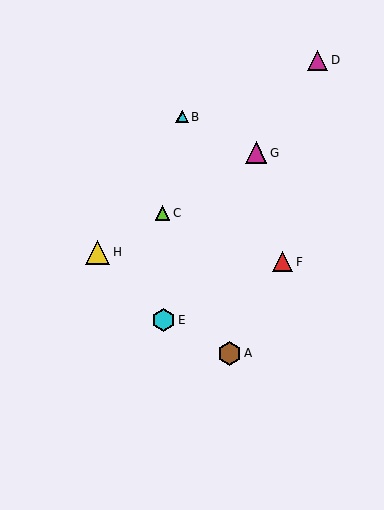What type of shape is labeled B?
Shape B is a cyan triangle.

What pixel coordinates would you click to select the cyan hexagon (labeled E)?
Click at (164, 320) to select the cyan hexagon E.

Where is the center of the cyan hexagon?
The center of the cyan hexagon is at (164, 320).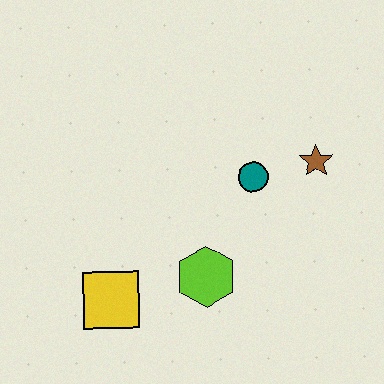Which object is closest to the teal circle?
The brown star is closest to the teal circle.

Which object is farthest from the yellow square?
The brown star is farthest from the yellow square.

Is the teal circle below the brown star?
Yes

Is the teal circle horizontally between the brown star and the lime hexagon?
Yes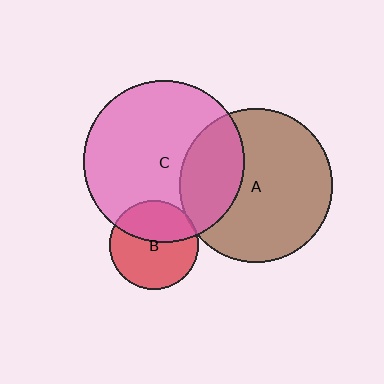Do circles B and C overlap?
Yes.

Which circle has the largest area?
Circle C (pink).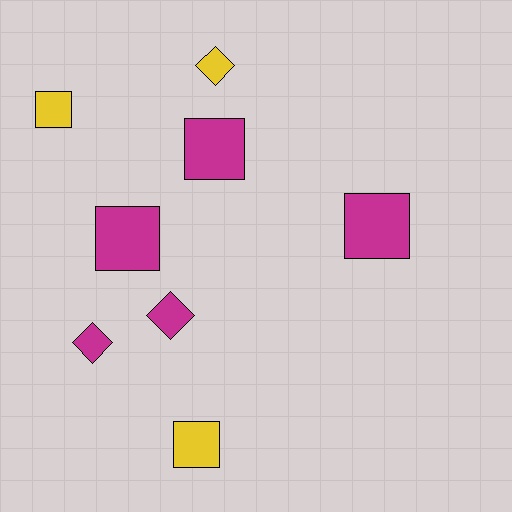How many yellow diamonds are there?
There is 1 yellow diamond.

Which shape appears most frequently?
Square, with 5 objects.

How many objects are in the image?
There are 8 objects.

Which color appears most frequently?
Magenta, with 5 objects.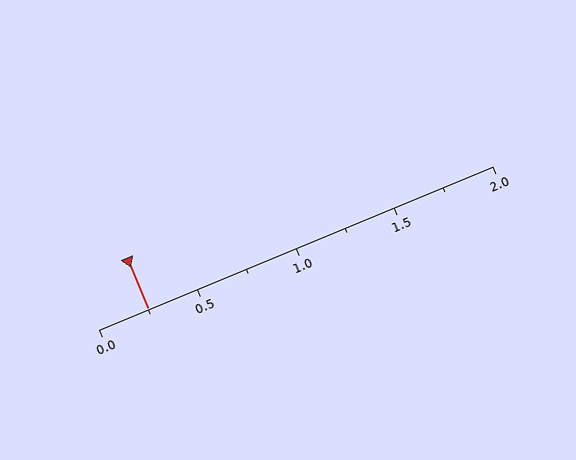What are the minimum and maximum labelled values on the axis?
The axis runs from 0.0 to 2.0.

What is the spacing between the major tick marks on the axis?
The major ticks are spaced 0.5 apart.